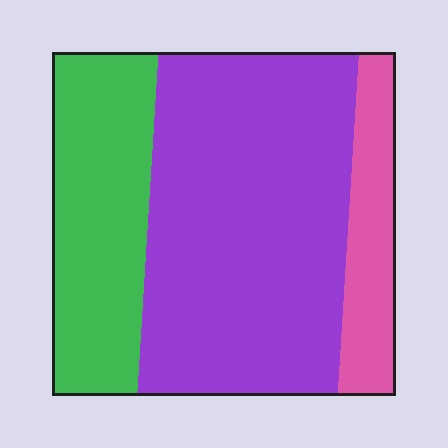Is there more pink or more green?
Green.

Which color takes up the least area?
Pink, at roughly 15%.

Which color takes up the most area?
Purple, at roughly 60%.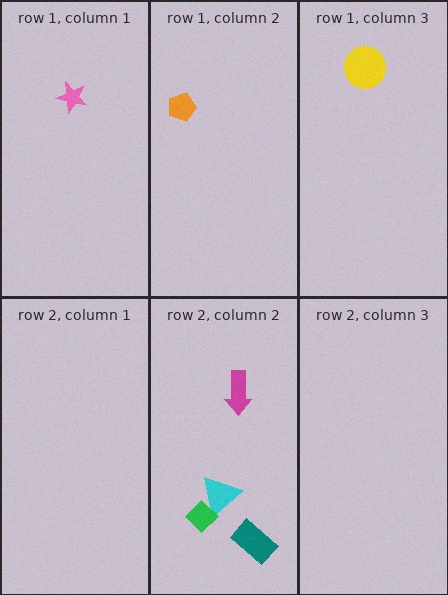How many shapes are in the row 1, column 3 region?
1.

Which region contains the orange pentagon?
The row 1, column 2 region.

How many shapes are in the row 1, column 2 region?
1.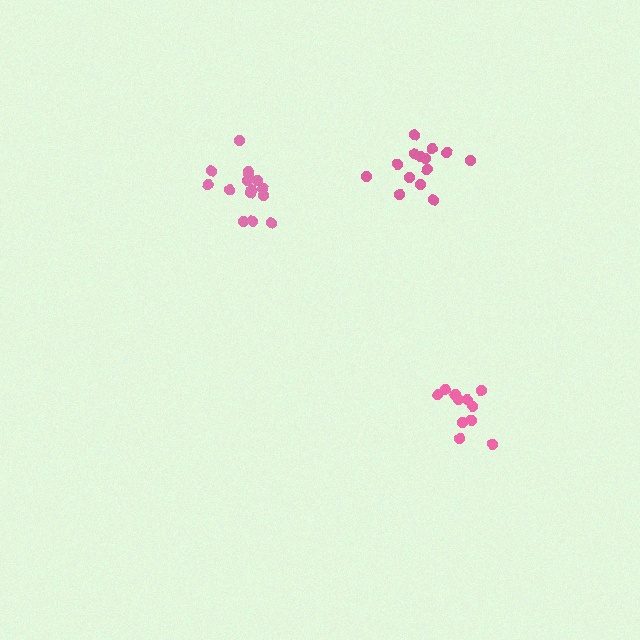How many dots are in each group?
Group 1: 11 dots, Group 2: 14 dots, Group 3: 15 dots (40 total).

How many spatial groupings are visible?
There are 3 spatial groupings.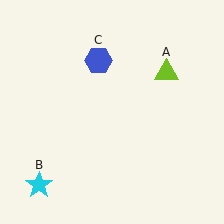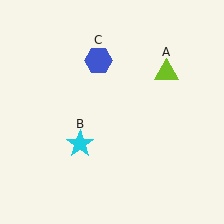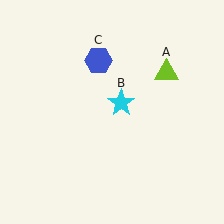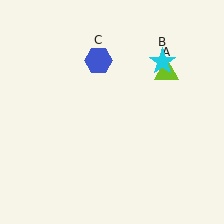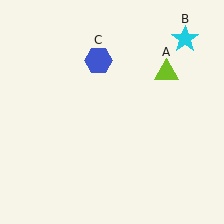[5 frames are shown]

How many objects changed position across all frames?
1 object changed position: cyan star (object B).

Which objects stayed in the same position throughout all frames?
Lime triangle (object A) and blue hexagon (object C) remained stationary.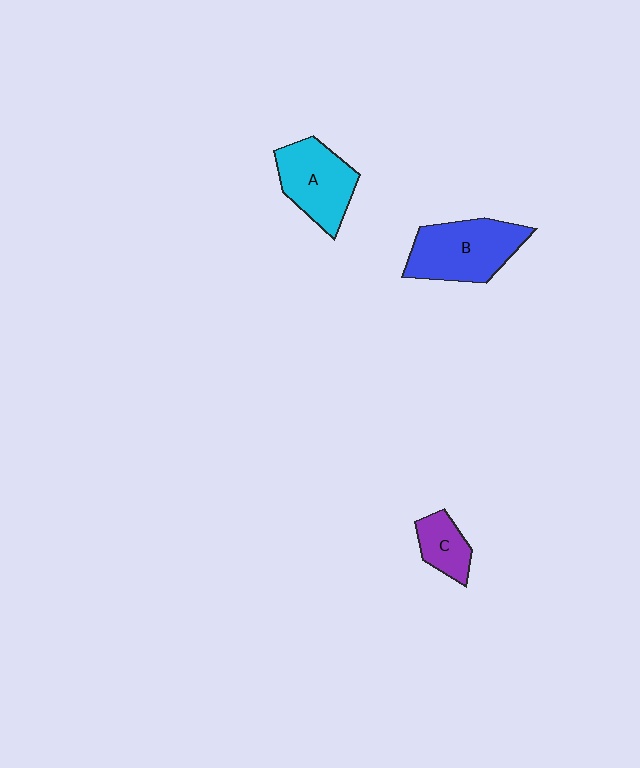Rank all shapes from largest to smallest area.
From largest to smallest: B (blue), A (cyan), C (purple).